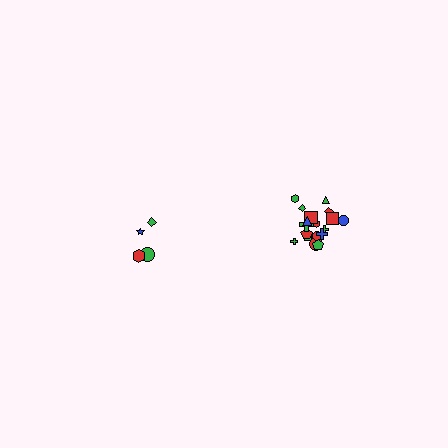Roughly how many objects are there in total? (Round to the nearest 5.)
Roughly 20 objects in total.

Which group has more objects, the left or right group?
The right group.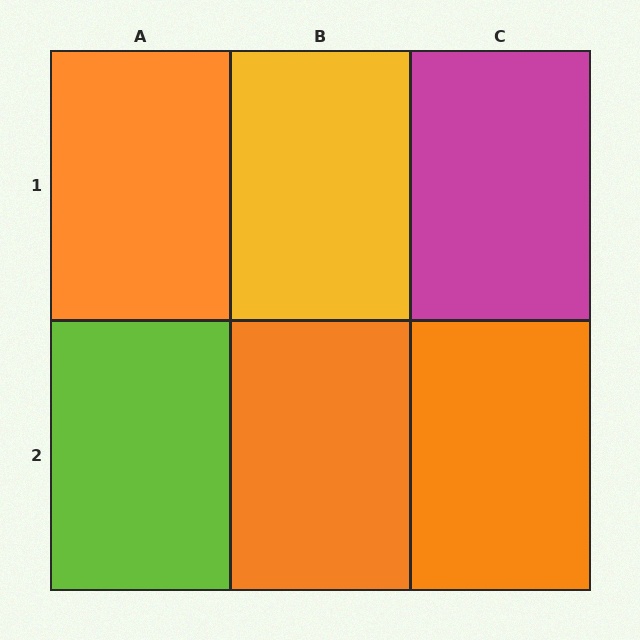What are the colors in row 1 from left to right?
Orange, yellow, magenta.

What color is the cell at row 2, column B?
Orange.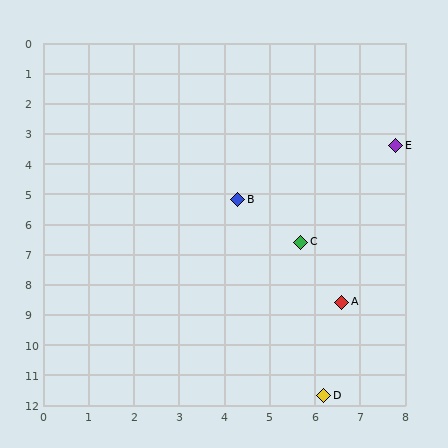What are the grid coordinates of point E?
Point E is at approximately (7.8, 3.4).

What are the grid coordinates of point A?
Point A is at approximately (6.6, 8.6).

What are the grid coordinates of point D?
Point D is at approximately (6.2, 11.7).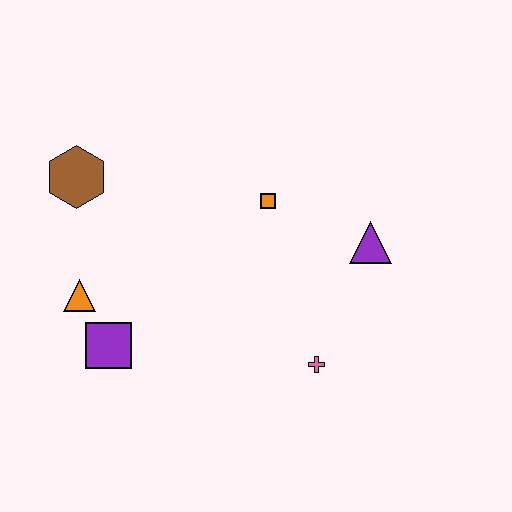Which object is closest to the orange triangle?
The purple square is closest to the orange triangle.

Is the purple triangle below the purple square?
No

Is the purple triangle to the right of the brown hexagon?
Yes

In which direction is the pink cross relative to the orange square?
The pink cross is below the orange square.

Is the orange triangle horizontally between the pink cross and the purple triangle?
No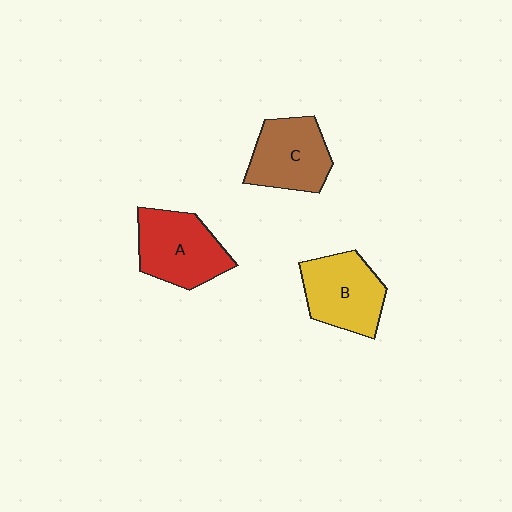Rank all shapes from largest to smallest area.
From largest to smallest: A (red), B (yellow), C (brown).